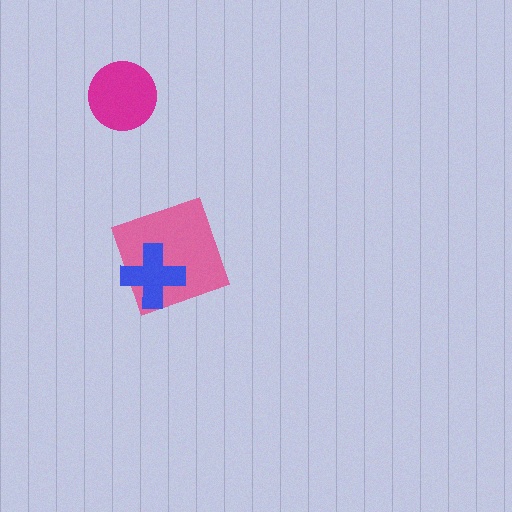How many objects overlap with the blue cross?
1 object overlaps with the blue cross.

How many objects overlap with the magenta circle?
0 objects overlap with the magenta circle.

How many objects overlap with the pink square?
1 object overlaps with the pink square.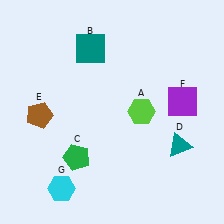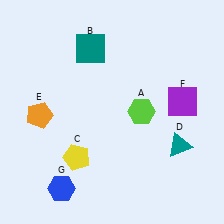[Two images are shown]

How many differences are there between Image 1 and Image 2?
There are 3 differences between the two images.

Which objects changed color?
C changed from green to yellow. E changed from brown to orange. G changed from cyan to blue.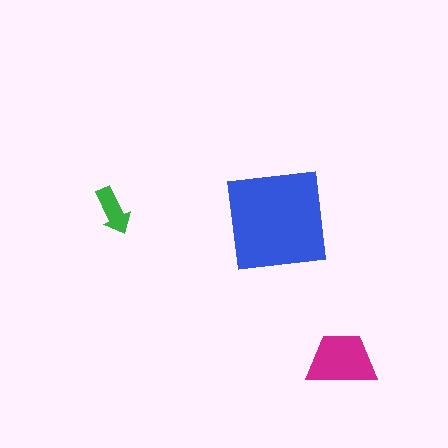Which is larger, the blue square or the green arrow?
The blue square.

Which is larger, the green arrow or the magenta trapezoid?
The magenta trapezoid.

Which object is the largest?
The blue square.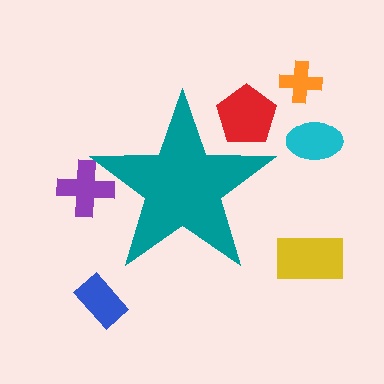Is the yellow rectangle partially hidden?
No, the yellow rectangle is fully visible.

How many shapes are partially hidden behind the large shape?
2 shapes are partially hidden.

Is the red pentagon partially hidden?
Yes, the red pentagon is partially hidden behind the teal star.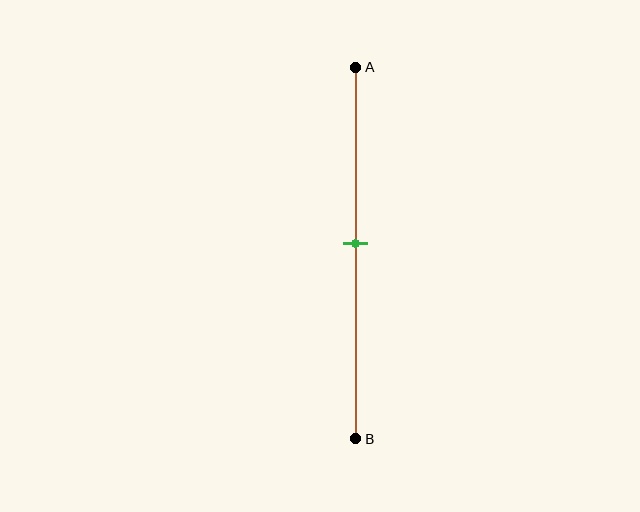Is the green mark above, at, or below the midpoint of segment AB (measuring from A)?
The green mark is approximately at the midpoint of segment AB.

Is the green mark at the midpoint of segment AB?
Yes, the mark is approximately at the midpoint.